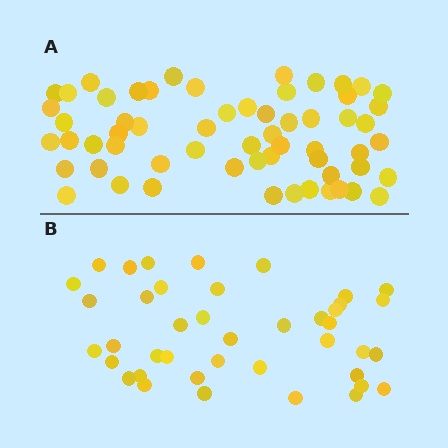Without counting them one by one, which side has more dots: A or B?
Region A (the top region) has more dots.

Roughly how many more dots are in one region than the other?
Region A has approximately 20 more dots than region B.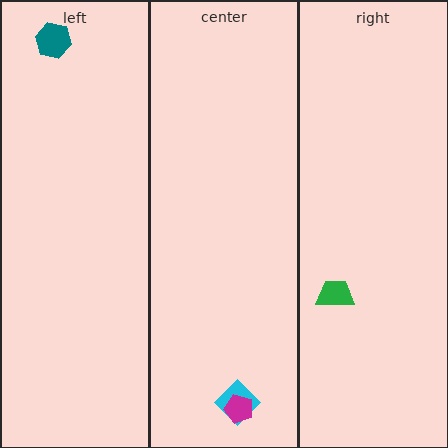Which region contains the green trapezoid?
The right region.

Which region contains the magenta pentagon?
The center region.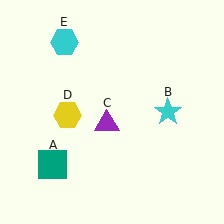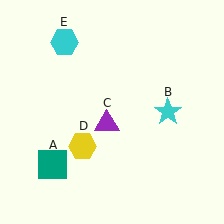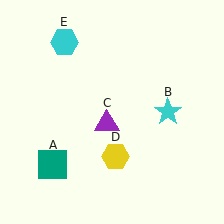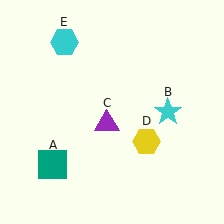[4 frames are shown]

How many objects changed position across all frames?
1 object changed position: yellow hexagon (object D).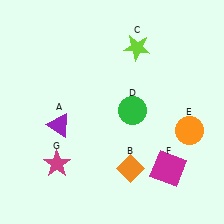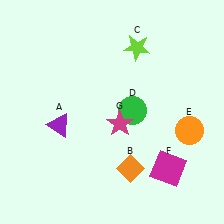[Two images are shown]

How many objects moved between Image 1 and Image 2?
1 object moved between the two images.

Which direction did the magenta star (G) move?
The magenta star (G) moved right.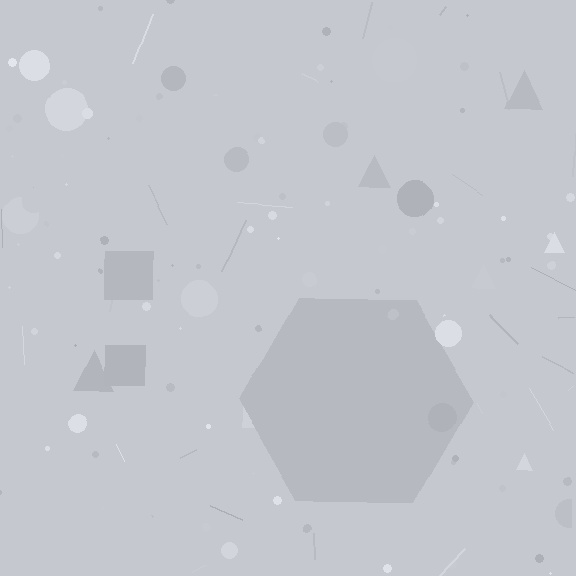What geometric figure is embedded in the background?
A hexagon is embedded in the background.